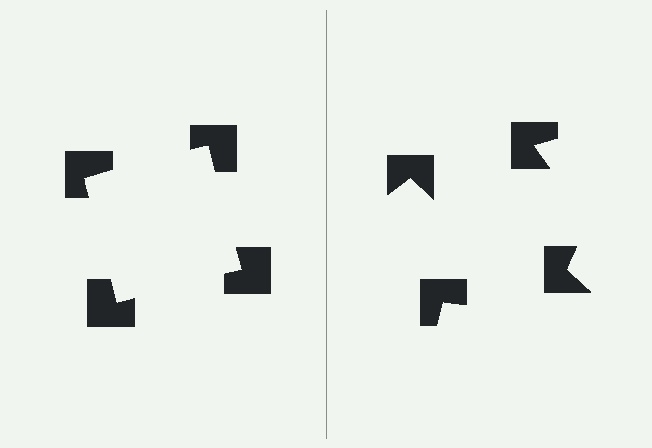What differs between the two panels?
The notched squares are positioned identically on both sides; only the wedge orientations differ. On the left they align to a square; on the right they are misaligned.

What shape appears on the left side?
An illusory square.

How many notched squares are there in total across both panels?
8 — 4 on each side.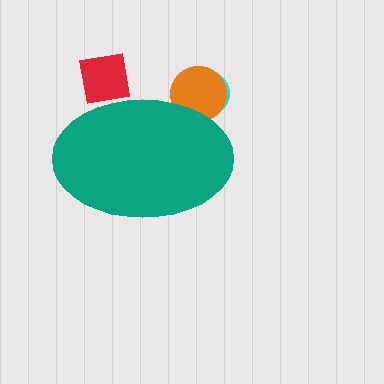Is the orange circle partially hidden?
Yes, the orange circle is partially hidden behind the teal ellipse.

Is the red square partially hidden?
Yes, the red square is partially hidden behind the teal ellipse.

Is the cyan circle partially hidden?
Yes, the cyan circle is partially hidden behind the teal ellipse.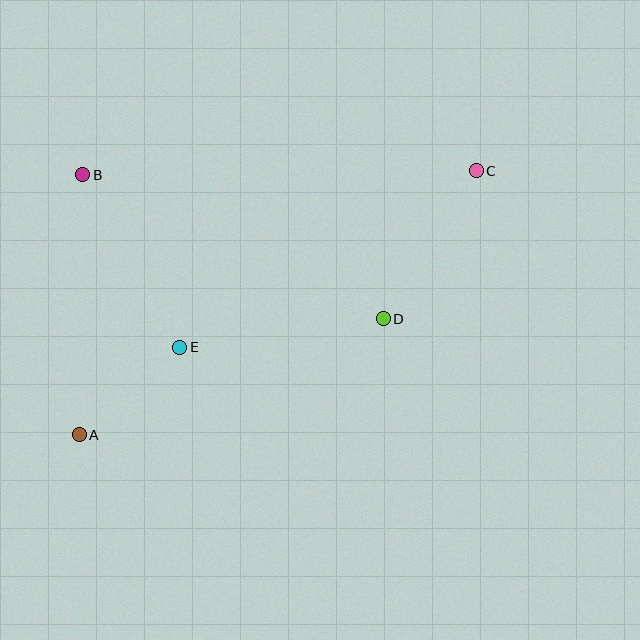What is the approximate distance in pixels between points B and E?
The distance between B and E is approximately 198 pixels.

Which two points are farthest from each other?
Points A and C are farthest from each other.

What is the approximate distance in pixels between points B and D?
The distance between B and D is approximately 333 pixels.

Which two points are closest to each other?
Points A and E are closest to each other.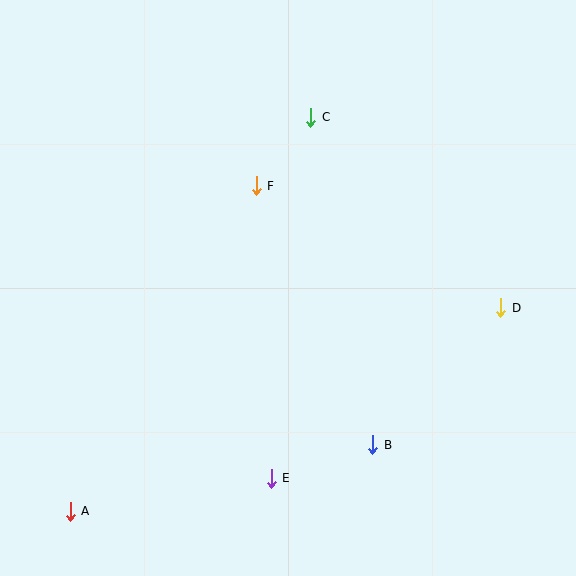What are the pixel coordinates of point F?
Point F is at (256, 186).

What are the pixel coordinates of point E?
Point E is at (271, 478).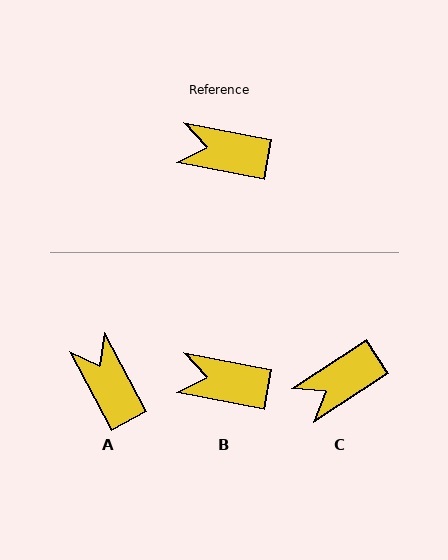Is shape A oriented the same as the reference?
No, it is off by about 51 degrees.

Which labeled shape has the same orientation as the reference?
B.